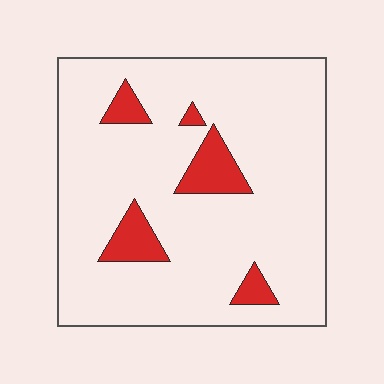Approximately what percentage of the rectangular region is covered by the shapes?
Approximately 10%.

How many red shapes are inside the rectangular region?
5.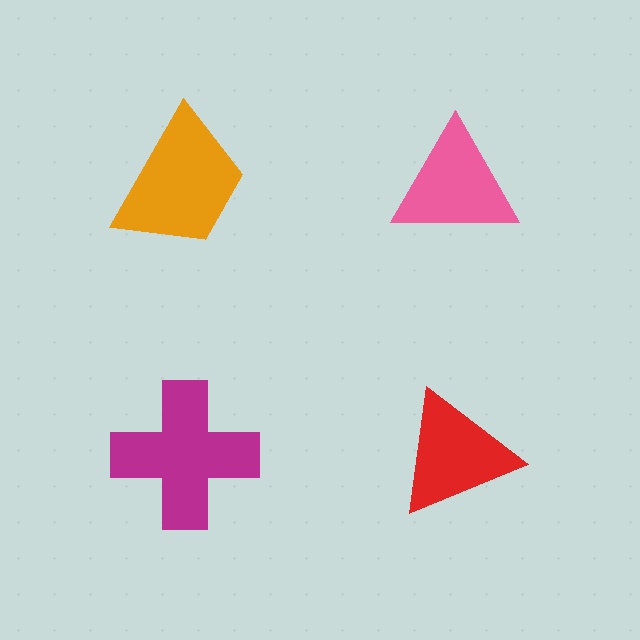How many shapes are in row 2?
2 shapes.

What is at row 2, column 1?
A magenta cross.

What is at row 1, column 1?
An orange trapezoid.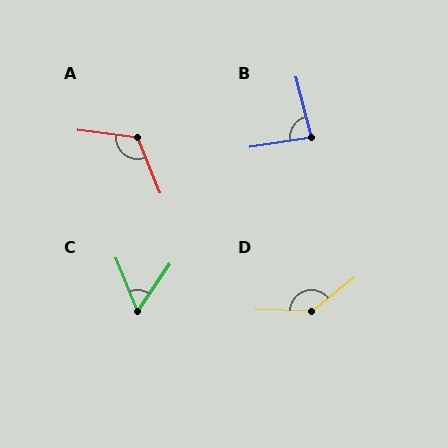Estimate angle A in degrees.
Approximately 120 degrees.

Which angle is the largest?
D, at approximately 141 degrees.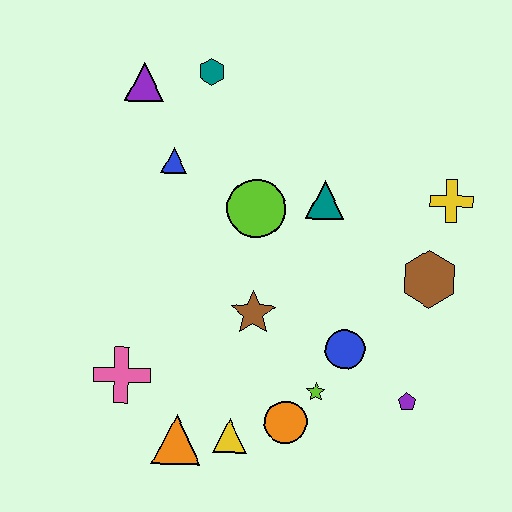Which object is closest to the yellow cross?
The brown hexagon is closest to the yellow cross.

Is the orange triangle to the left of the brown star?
Yes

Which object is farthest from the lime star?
The purple triangle is farthest from the lime star.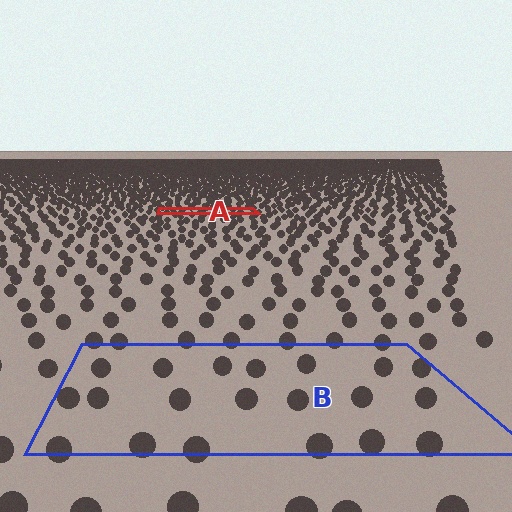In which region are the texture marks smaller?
The texture marks are smaller in region A, because it is farther away.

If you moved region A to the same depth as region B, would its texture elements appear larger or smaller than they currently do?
They would appear larger. At a closer depth, the same texture elements are projected at a bigger on-screen size.